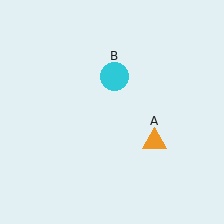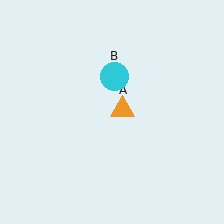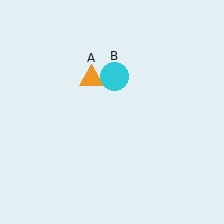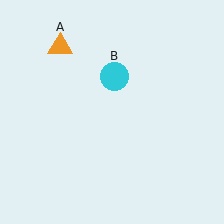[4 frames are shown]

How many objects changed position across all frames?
1 object changed position: orange triangle (object A).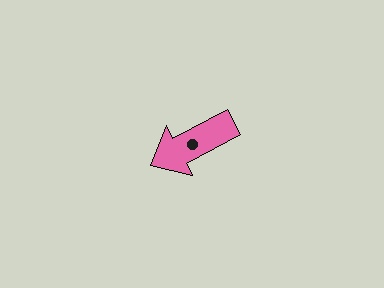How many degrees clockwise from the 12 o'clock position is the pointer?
Approximately 242 degrees.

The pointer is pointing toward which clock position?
Roughly 8 o'clock.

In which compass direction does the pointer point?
Southwest.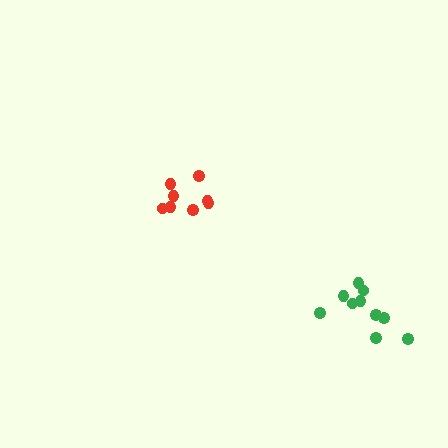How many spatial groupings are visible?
There are 2 spatial groupings.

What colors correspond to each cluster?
The clusters are colored: green, red.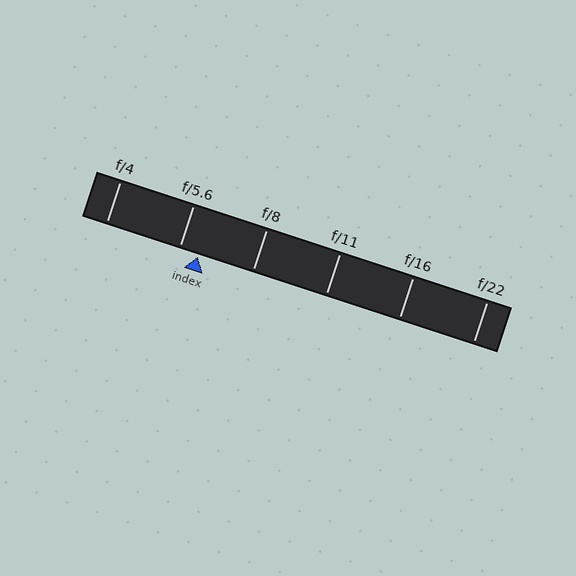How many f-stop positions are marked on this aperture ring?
There are 6 f-stop positions marked.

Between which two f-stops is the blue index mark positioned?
The index mark is between f/5.6 and f/8.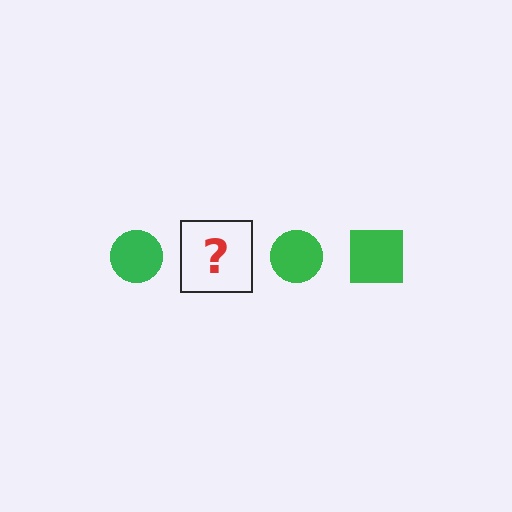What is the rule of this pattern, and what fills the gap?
The rule is that the pattern cycles through circle, square shapes in green. The gap should be filled with a green square.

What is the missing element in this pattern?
The missing element is a green square.